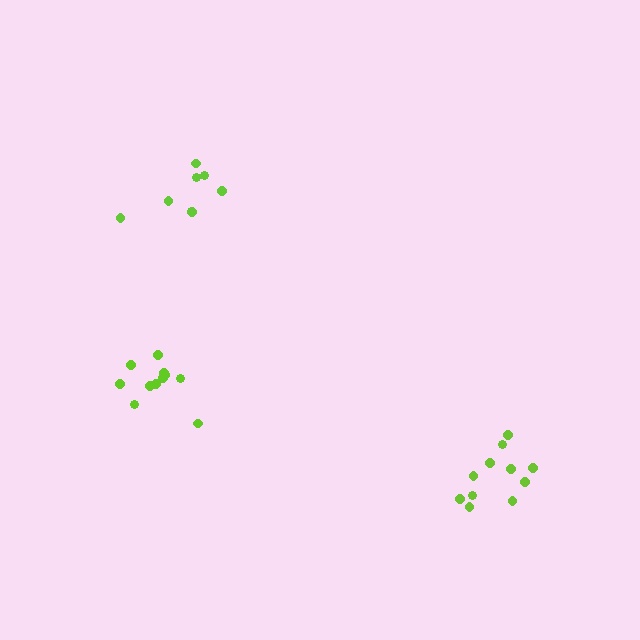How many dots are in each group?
Group 1: 8 dots, Group 2: 11 dots, Group 3: 11 dots (30 total).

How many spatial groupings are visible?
There are 3 spatial groupings.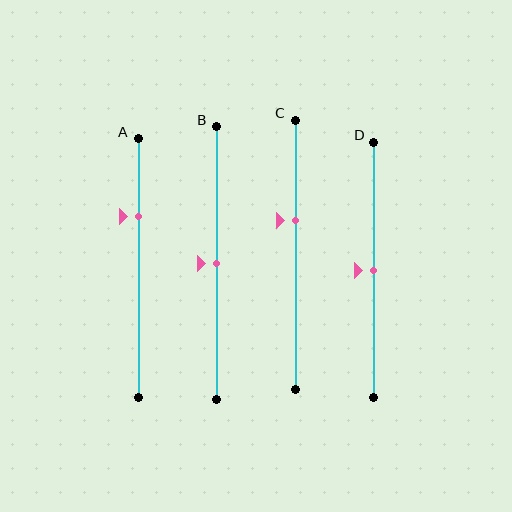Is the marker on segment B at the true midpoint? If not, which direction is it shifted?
Yes, the marker on segment B is at the true midpoint.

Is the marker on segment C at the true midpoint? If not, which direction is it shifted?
No, the marker on segment C is shifted upward by about 13% of the segment length.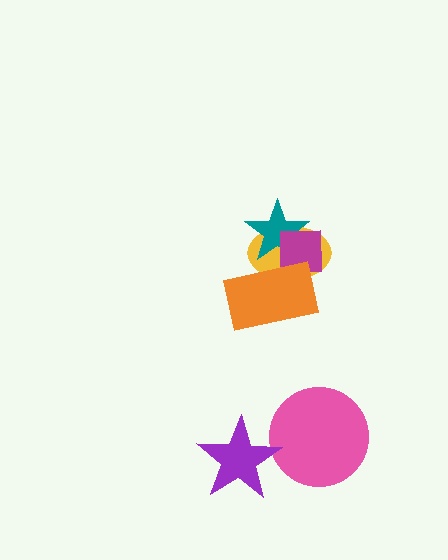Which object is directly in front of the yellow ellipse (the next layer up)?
The teal star is directly in front of the yellow ellipse.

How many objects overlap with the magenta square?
3 objects overlap with the magenta square.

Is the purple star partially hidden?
No, no other shape covers it.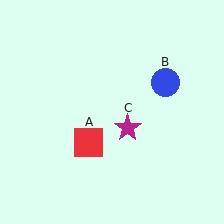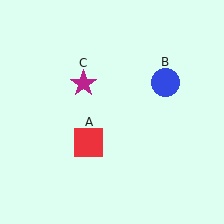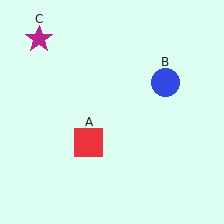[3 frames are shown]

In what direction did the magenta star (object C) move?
The magenta star (object C) moved up and to the left.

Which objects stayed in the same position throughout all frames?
Red square (object A) and blue circle (object B) remained stationary.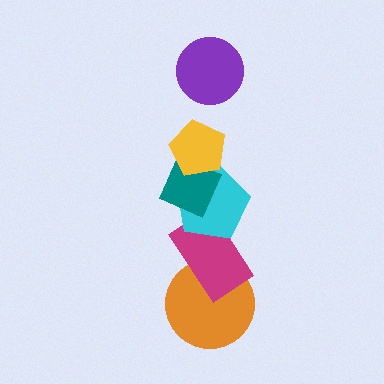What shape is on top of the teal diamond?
The yellow pentagon is on top of the teal diamond.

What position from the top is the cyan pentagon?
The cyan pentagon is 4th from the top.